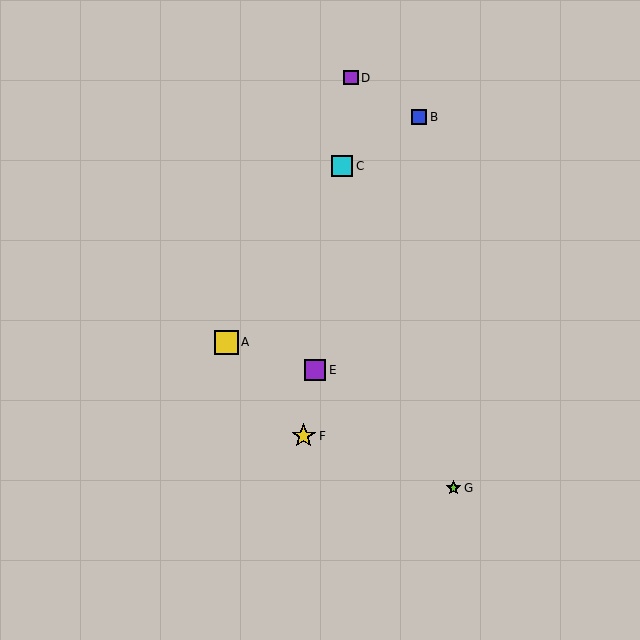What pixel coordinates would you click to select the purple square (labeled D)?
Click at (351, 78) to select the purple square D.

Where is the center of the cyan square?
The center of the cyan square is at (342, 166).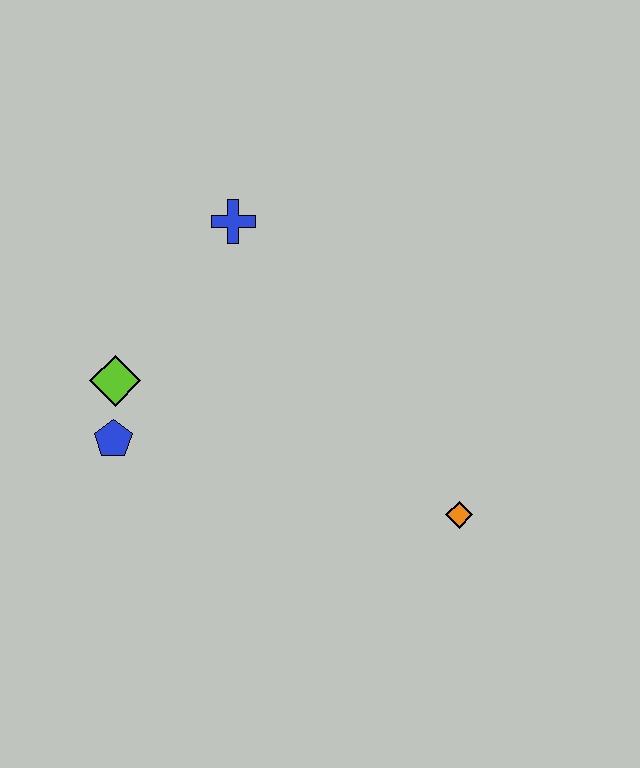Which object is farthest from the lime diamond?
The orange diamond is farthest from the lime diamond.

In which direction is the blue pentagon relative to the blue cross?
The blue pentagon is below the blue cross.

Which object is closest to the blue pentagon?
The lime diamond is closest to the blue pentagon.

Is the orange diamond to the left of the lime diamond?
No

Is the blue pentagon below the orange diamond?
No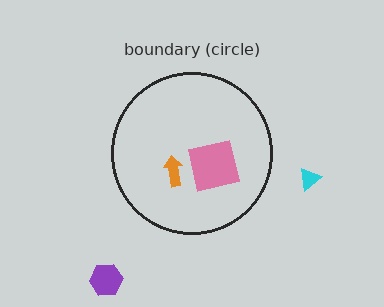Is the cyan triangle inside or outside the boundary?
Outside.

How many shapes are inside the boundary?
2 inside, 2 outside.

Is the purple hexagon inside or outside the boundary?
Outside.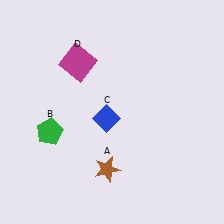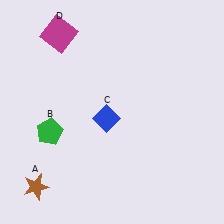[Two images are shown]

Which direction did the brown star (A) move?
The brown star (A) moved left.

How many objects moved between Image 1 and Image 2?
2 objects moved between the two images.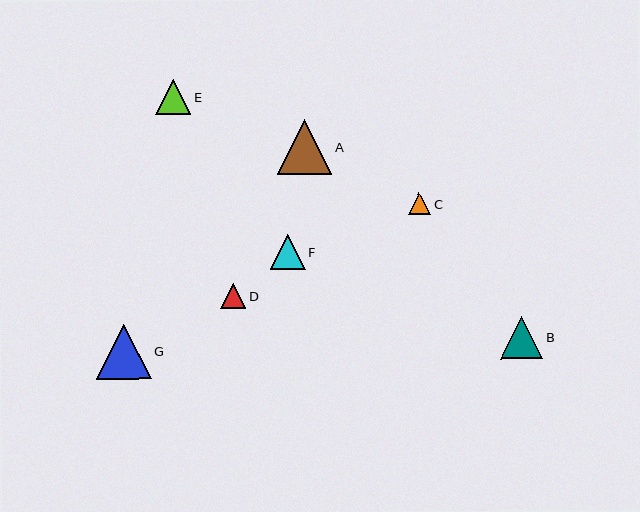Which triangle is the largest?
Triangle G is the largest with a size of approximately 55 pixels.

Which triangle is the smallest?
Triangle C is the smallest with a size of approximately 23 pixels.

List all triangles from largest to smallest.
From largest to smallest: G, A, B, E, F, D, C.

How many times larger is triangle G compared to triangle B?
Triangle G is approximately 1.3 times the size of triangle B.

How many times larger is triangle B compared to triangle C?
Triangle B is approximately 1.9 times the size of triangle C.